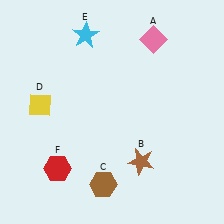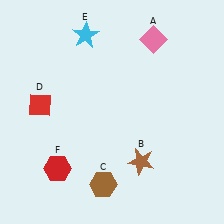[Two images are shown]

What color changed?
The diamond (D) changed from yellow in Image 1 to red in Image 2.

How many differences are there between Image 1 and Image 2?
There is 1 difference between the two images.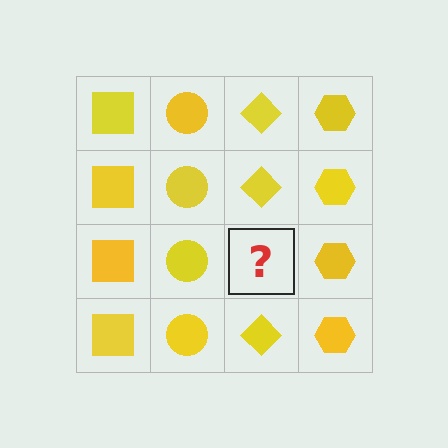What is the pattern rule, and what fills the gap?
The rule is that each column has a consistent shape. The gap should be filled with a yellow diamond.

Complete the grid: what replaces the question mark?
The question mark should be replaced with a yellow diamond.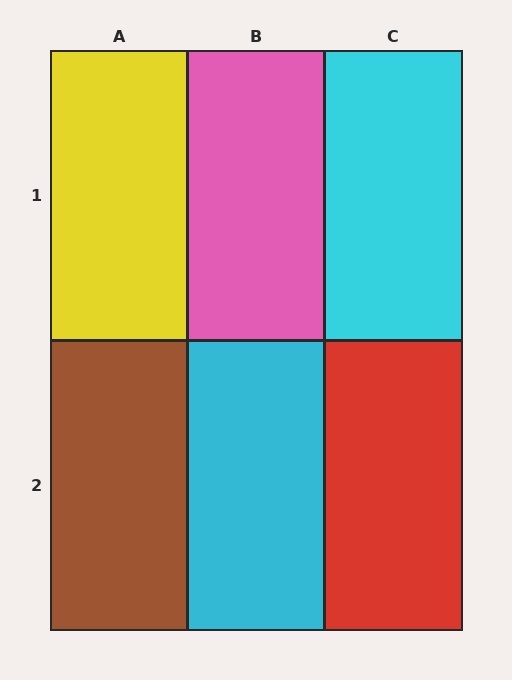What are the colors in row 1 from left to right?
Yellow, pink, cyan.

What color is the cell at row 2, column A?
Brown.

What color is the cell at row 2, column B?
Cyan.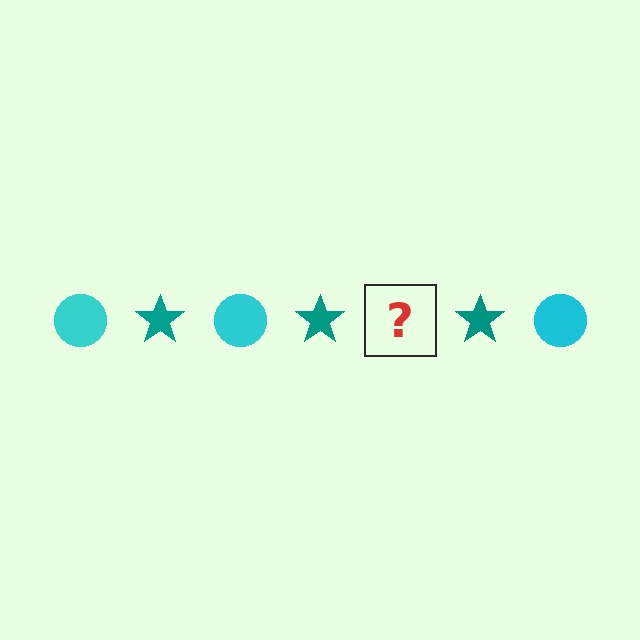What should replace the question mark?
The question mark should be replaced with a cyan circle.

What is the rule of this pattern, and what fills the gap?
The rule is that the pattern alternates between cyan circle and teal star. The gap should be filled with a cyan circle.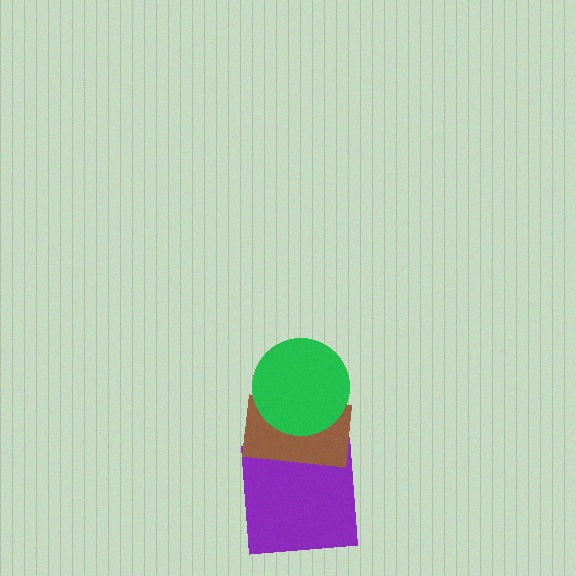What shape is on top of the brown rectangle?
The green circle is on top of the brown rectangle.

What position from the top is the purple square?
The purple square is 3rd from the top.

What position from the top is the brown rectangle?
The brown rectangle is 2nd from the top.